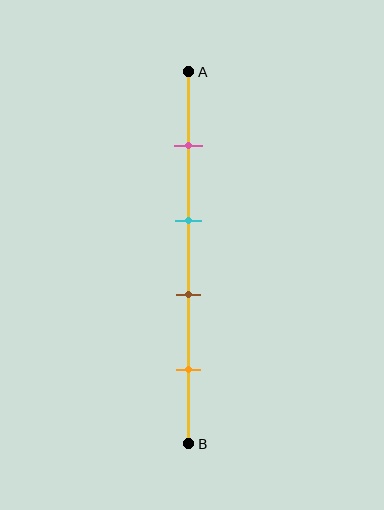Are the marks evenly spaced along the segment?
Yes, the marks are approximately evenly spaced.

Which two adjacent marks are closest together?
The cyan and brown marks are the closest adjacent pair.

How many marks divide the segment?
There are 4 marks dividing the segment.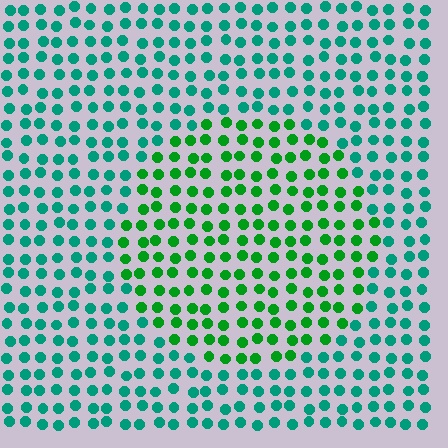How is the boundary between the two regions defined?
The boundary is defined purely by a slight shift in hue (about 40 degrees). Spacing, size, and orientation are identical on both sides.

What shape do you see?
I see a circle.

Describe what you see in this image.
The image is filled with small teal elements in a uniform arrangement. A circle-shaped region is visible where the elements are tinted to a slightly different hue, forming a subtle color boundary.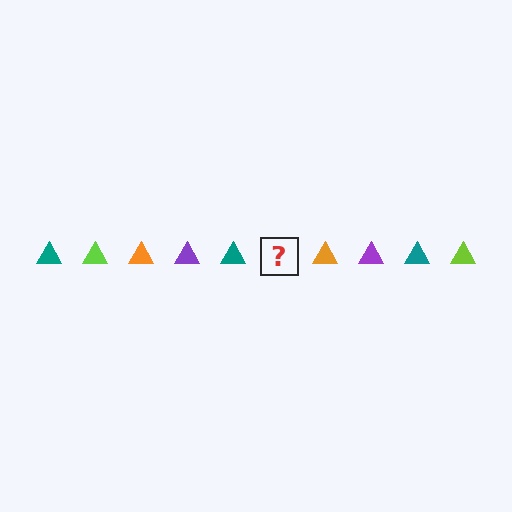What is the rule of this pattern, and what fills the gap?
The rule is that the pattern cycles through teal, lime, orange, purple triangles. The gap should be filled with a lime triangle.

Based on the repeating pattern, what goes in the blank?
The blank should be a lime triangle.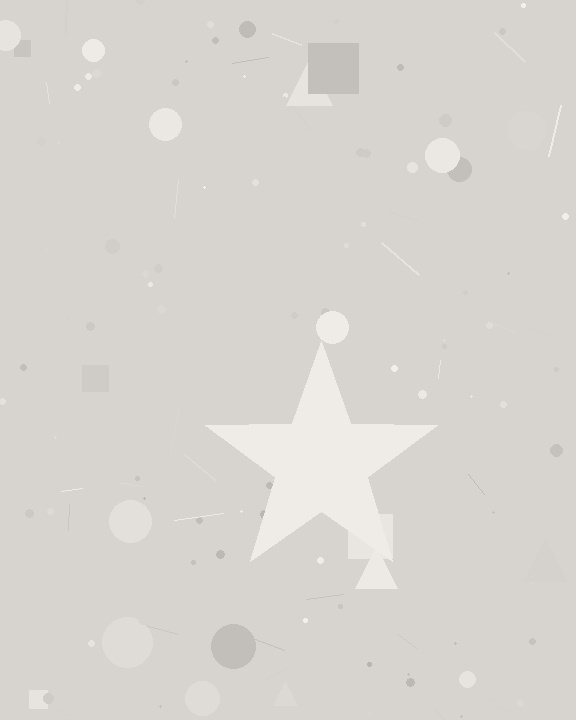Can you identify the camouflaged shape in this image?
The camouflaged shape is a star.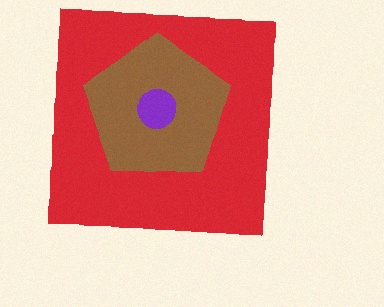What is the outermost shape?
The red square.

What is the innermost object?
The purple circle.